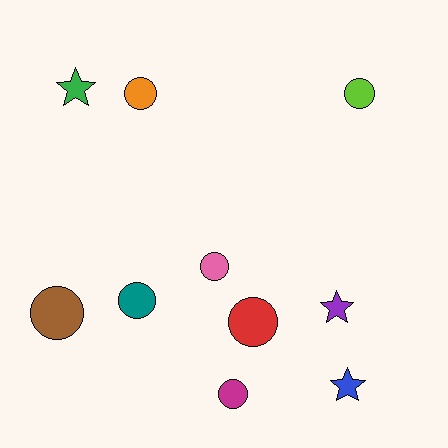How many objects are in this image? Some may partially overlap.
There are 10 objects.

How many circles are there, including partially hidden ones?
There are 7 circles.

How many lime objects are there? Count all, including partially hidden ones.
There is 1 lime object.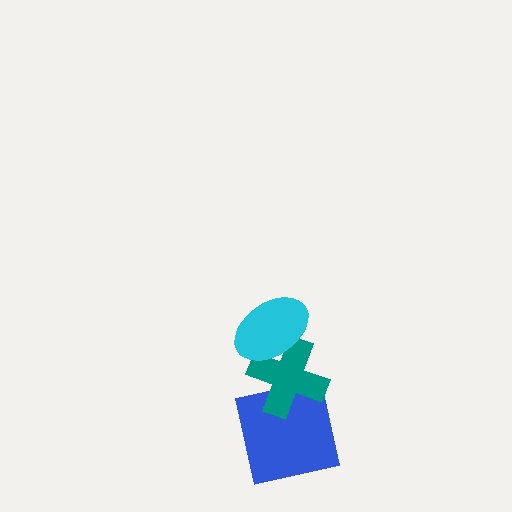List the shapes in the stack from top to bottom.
From top to bottom: the cyan ellipse, the teal cross, the blue square.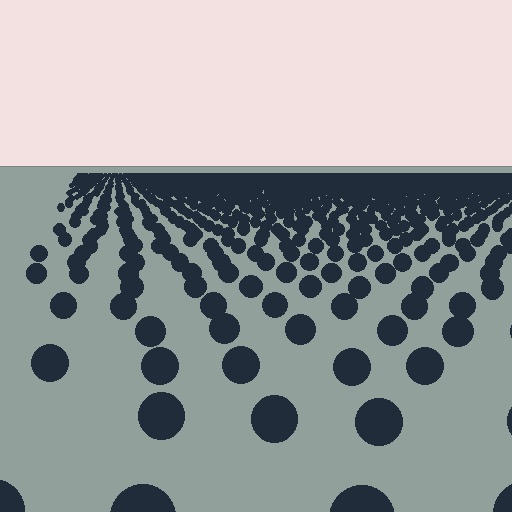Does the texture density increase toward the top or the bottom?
Density increases toward the top.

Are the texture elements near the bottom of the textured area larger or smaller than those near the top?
Larger. Near the bottom, elements are closer to the viewer and appear at a bigger on-screen size.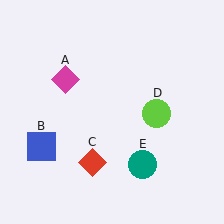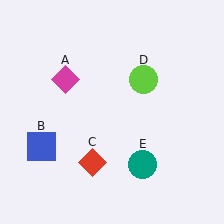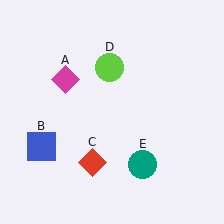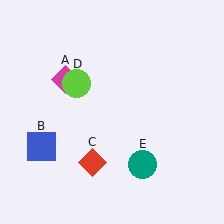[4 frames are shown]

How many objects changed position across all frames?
1 object changed position: lime circle (object D).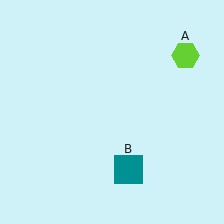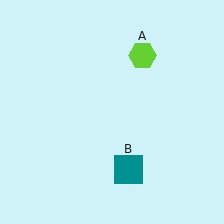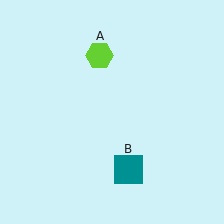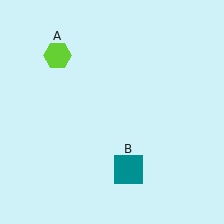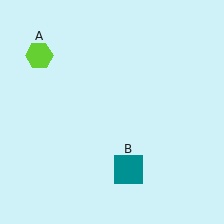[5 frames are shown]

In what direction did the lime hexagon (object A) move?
The lime hexagon (object A) moved left.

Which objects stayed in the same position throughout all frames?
Teal square (object B) remained stationary.